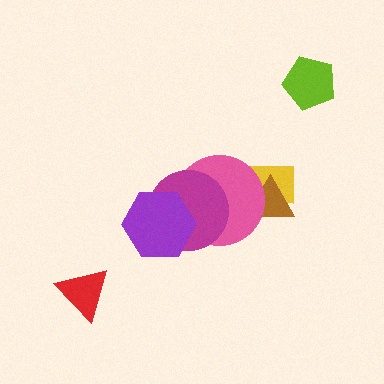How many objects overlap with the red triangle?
0 objects overlap with the red triangle.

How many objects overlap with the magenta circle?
2 objects overlap with the magenta circle.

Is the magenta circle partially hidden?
Yes, it is partially covered by another shape.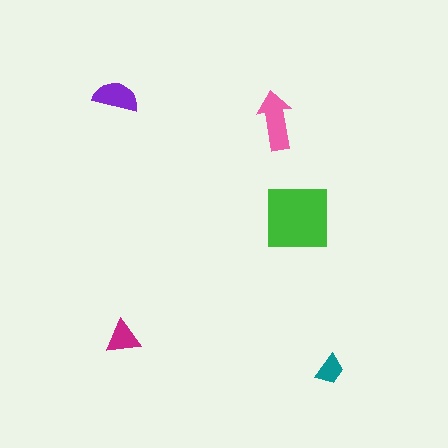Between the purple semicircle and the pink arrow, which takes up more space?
The pink arrow.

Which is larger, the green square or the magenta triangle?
The green square.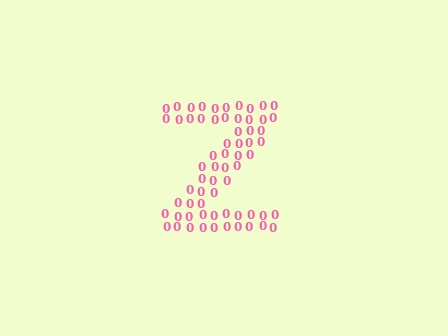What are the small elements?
The small elements are digit 0's.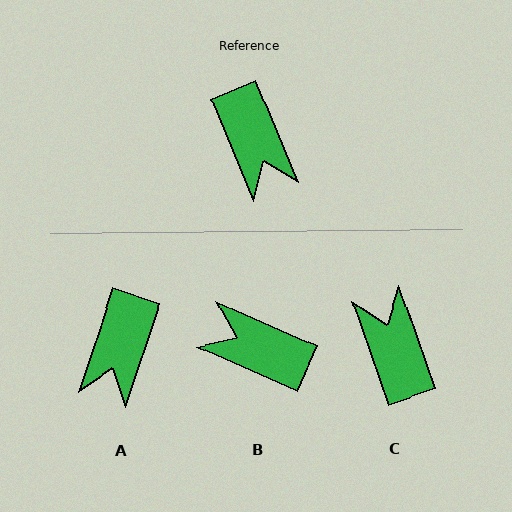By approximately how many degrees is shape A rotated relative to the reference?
Approximately 41 degrees clockwise.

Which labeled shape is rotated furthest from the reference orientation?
C, about 177 degrees away.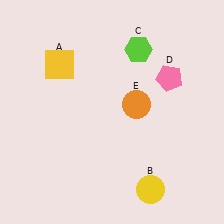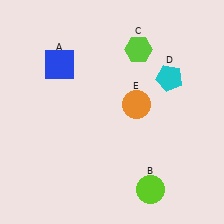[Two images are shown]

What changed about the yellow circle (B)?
In Image 1, B is yellow. In Image 2, it changed to lime.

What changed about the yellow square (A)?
In Image 1, A is yellow. In Image 2, it changed to blue.